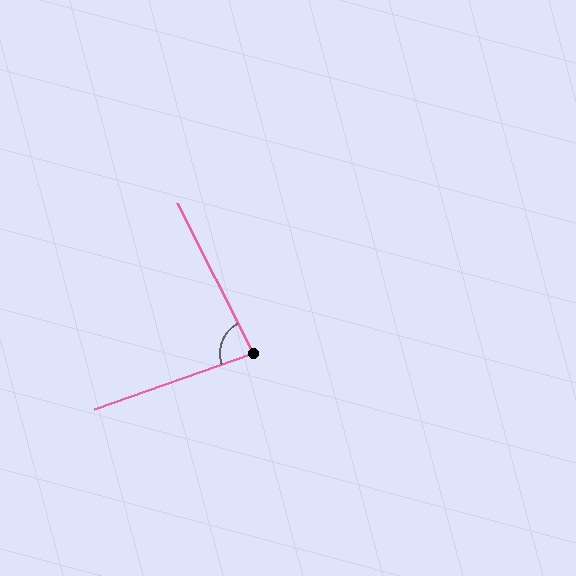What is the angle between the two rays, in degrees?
Approximately 83 degrees.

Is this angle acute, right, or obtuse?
It is acute.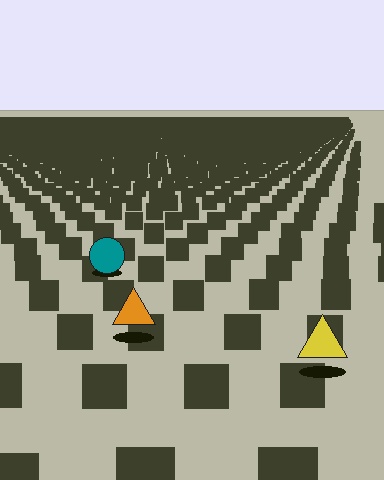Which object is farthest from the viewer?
The teal circle is farthest from the viewer. It appears smaller and the ground texture around it is denser.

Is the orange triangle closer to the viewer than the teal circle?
Yes. The orange triangle is closer — you can tell from the texture gradient: the ground texture is coarser near it.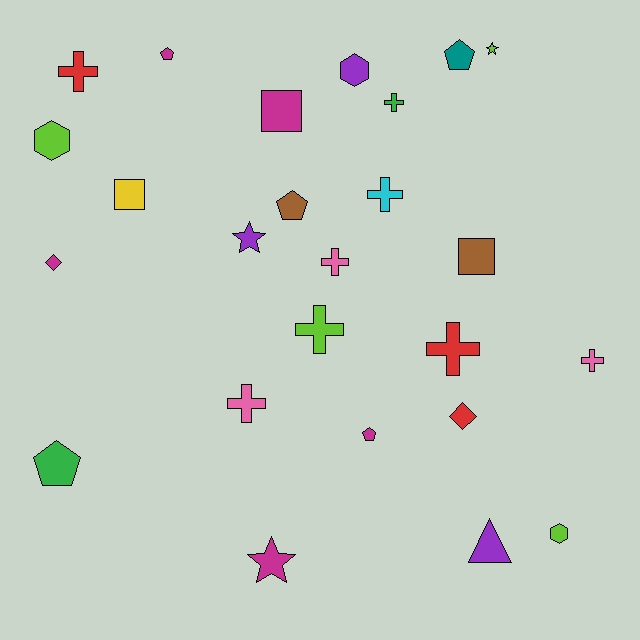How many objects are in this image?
There are 25 objects.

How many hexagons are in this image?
There are 3 hexagons.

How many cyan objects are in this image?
There is 1 cyan object.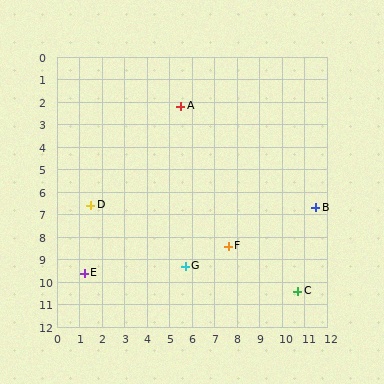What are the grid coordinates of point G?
Point G is at approximately (5.7, 9.3).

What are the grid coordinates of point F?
Point F is at approximately (7.6, 8.4).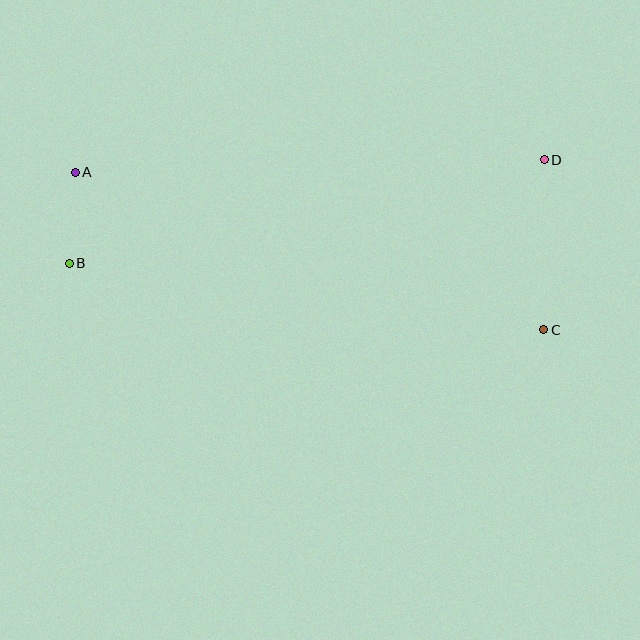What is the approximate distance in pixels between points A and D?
The distance between A and D is approximately 469 pixels.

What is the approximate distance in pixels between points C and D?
The distance between C and D is approximately 170 pixels.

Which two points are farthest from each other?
Points A and C are farthest from each other.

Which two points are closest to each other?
Points A and B are closest to each other.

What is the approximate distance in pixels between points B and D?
The distance between B and D is approximately 486 pixels.